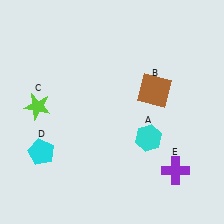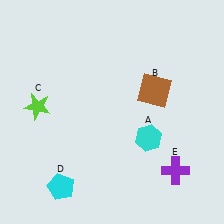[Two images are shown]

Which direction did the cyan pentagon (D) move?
The cyan pentagon (D) moved down.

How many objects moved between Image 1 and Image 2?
1 object moved between the two images.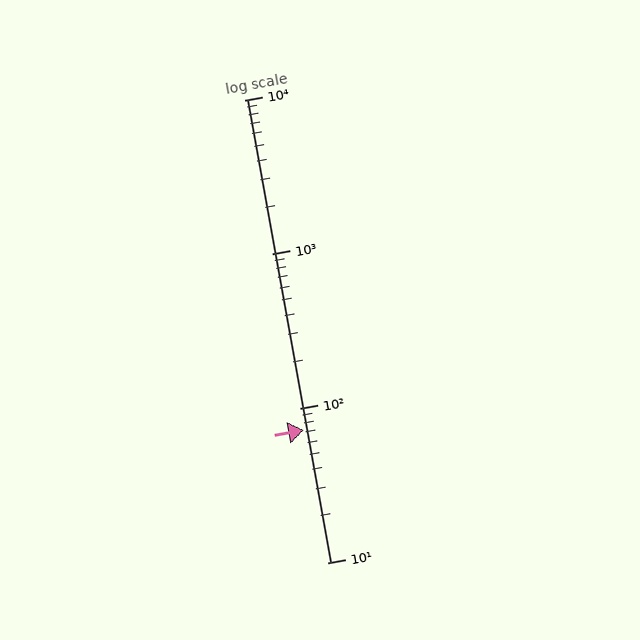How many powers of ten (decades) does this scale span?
The scale spans 3 decades, from 10 to 10000.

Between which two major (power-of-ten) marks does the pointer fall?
The pointer is between 10 and 100.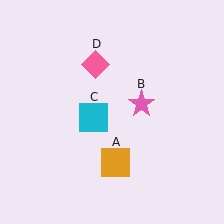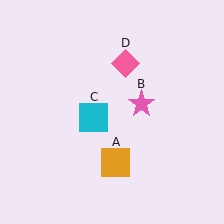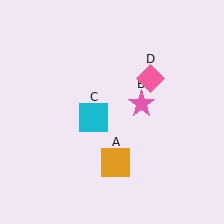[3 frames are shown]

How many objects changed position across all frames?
1 object changed position: pink diamond (object D).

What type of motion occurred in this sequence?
The pink diamond (object D) rotated clockwise around the center of the scene.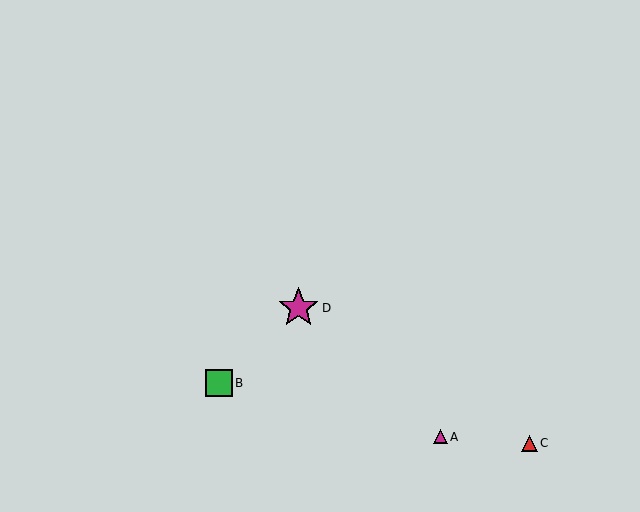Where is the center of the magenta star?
The center of the magenta star is at (298, 308).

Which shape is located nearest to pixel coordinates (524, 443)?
The red triangle (labeled C) at (529, 443) is nearest to that location.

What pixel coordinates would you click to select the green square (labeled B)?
Click at (219, 383) to select the green square B.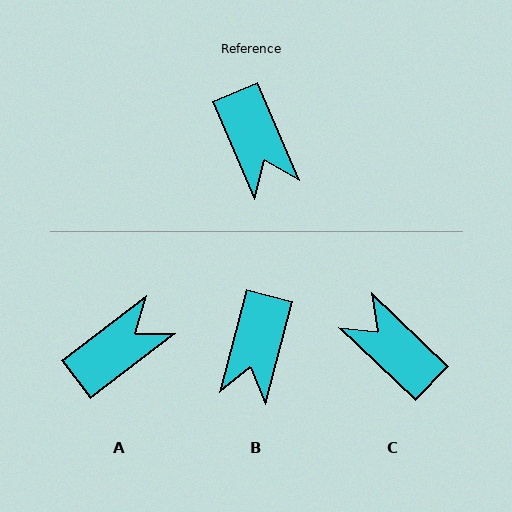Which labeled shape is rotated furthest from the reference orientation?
C, about 157 degrees away.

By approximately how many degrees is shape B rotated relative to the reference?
Approximately 38 degrees clockwise.